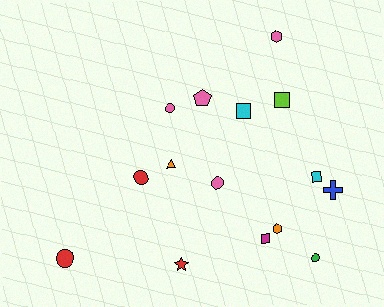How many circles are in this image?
There are 5 circles.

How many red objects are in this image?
There are 3 red objects.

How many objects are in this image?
There are 15 objects.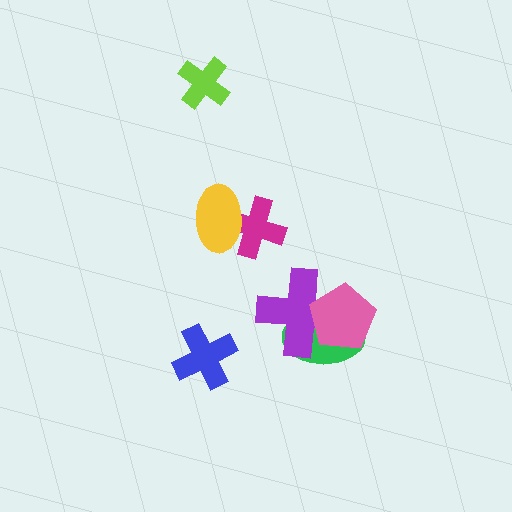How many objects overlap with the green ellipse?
2 objects overlap with the green ellipse.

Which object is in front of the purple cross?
The pink pentagon is in front of the purple cross.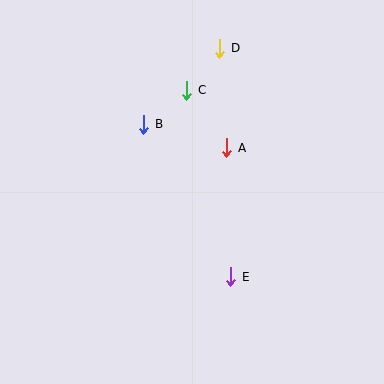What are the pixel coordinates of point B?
Point B is at (144, 124).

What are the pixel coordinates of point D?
Point D is at (220, 48).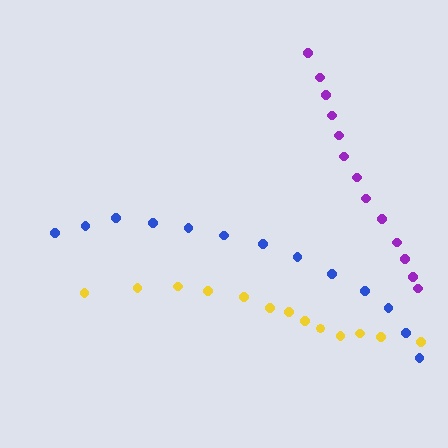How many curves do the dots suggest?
There are 3 distinct paths.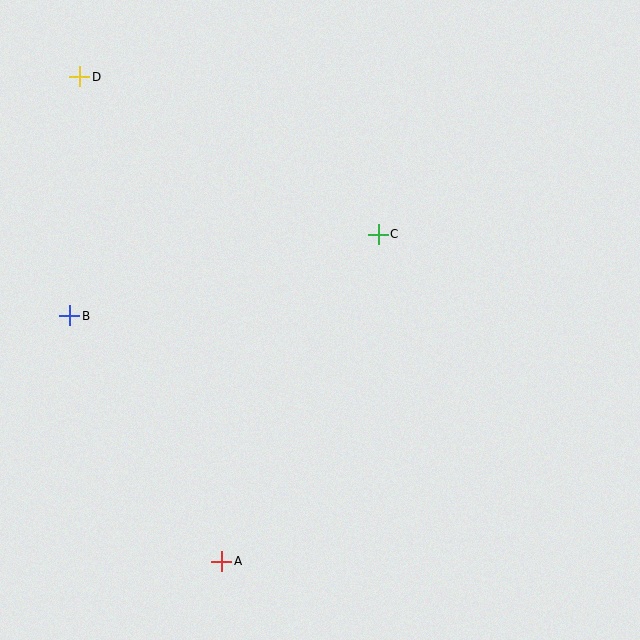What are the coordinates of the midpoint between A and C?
The midpoint between A and C is at (300, 398).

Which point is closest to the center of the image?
Point C at (378, 234) is closest to the center.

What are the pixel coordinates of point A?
Point A is at (222, 561).